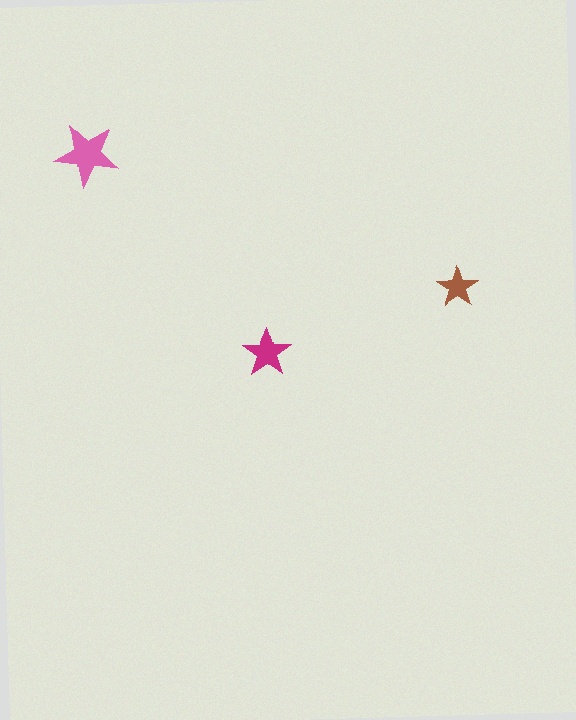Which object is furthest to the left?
The pink star is leftmost.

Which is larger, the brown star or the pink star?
The pink one.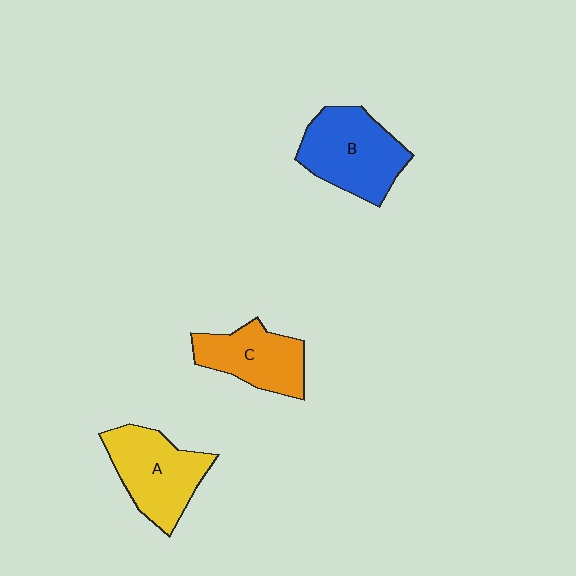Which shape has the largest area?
Shape B (blue).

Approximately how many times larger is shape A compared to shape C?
Approximately 1.2 times.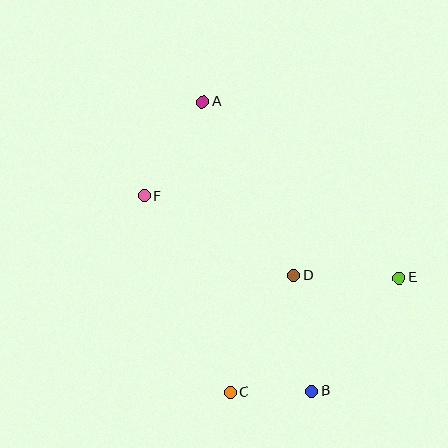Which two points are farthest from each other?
Points A and B are farthest from each other.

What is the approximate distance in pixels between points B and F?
The distance between B and F is approximately 257 pixels.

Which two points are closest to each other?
Points B and C are closest to each other.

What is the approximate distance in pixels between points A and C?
The distance between A and C is approximately 292 pixels.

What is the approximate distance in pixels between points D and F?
The distance between D and F is approximately 169 pixels.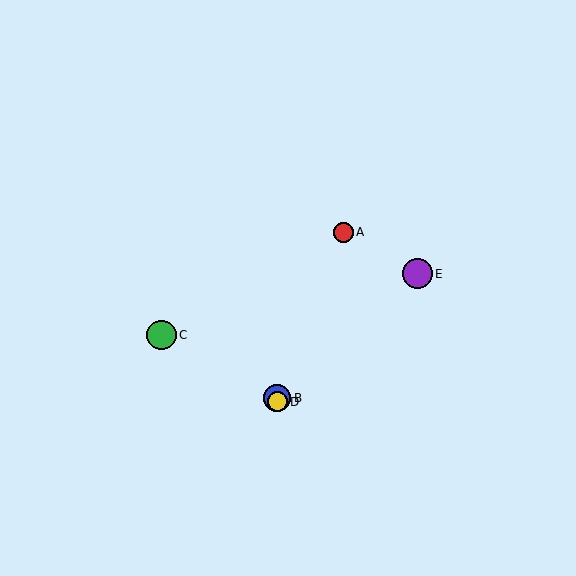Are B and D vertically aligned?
Yes, both are at x≈277.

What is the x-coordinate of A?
Object A is at x≈343.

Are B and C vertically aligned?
No, B is at x≈277 and C is at x≈161.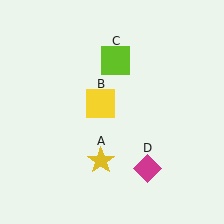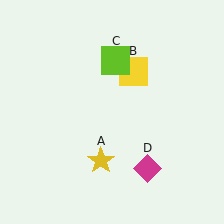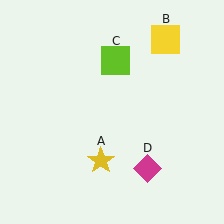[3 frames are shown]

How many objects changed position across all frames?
1 object changed position: yellow square (object B).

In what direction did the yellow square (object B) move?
The yellow square (object B) moved up and to the right.